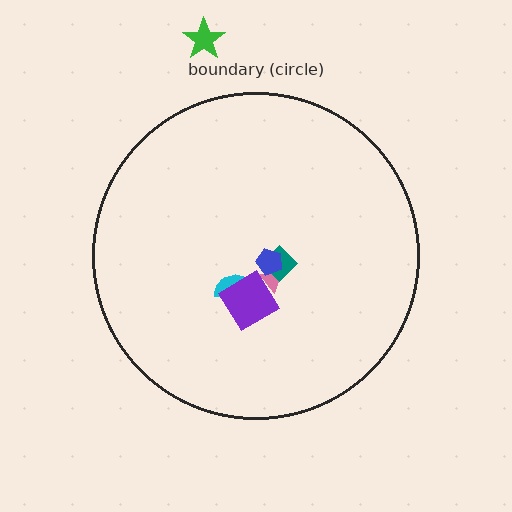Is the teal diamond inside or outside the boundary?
Inside.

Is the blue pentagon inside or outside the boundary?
Inside.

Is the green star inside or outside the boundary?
Outside.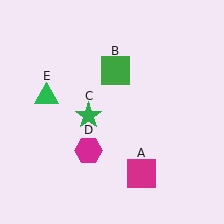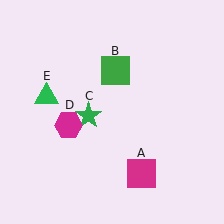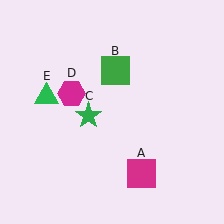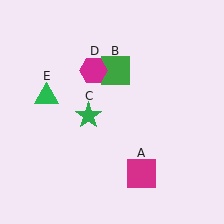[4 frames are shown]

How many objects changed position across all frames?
1 object changed position: magenta hexagon (object D).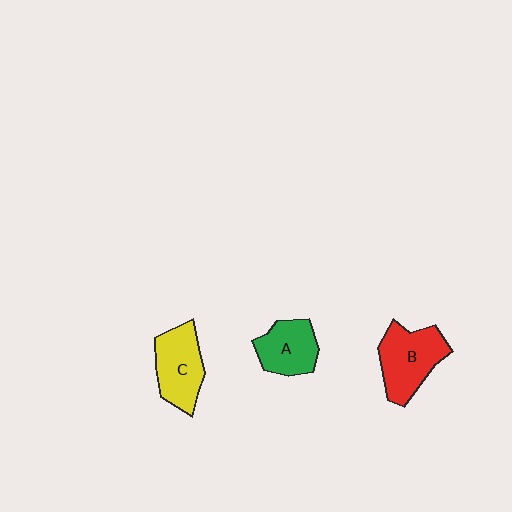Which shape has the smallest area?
Shape A (green).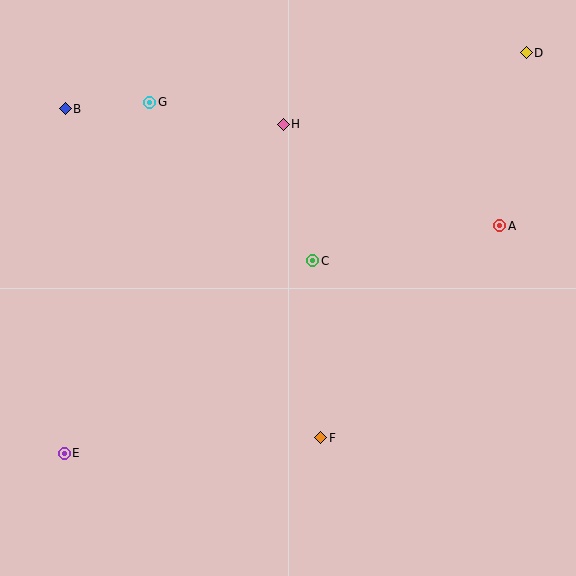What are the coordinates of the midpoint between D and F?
The midpoint between D and F is at (424, 245).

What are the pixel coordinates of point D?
Point D is at (526, 53).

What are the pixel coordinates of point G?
Point G is at (150, 102).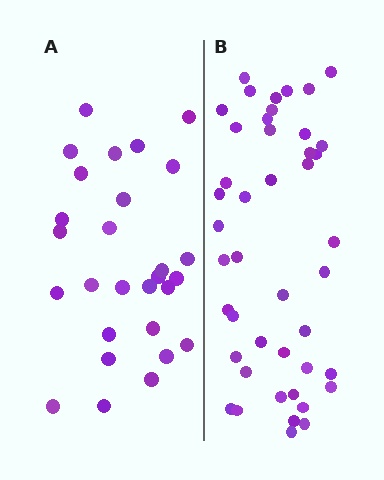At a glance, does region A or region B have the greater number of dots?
Region B (the right region) has more dots.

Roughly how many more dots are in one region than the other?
Region B has approximately 15 more dots than region A.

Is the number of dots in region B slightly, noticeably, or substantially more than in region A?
Region B has substantially more. The ratio is roughly 1.6 to 1.